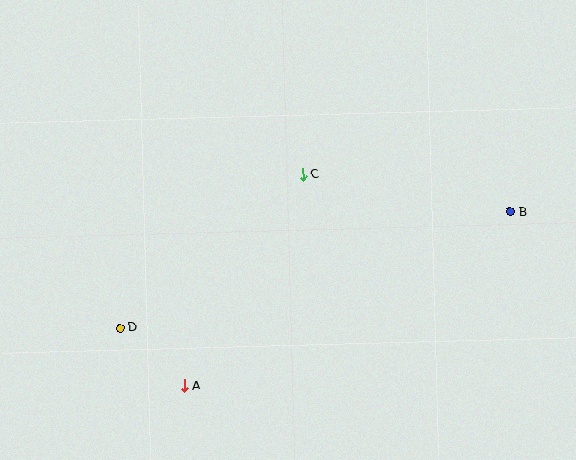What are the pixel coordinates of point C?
Point C is at (303, 174).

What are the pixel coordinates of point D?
Point D is at (120, 328).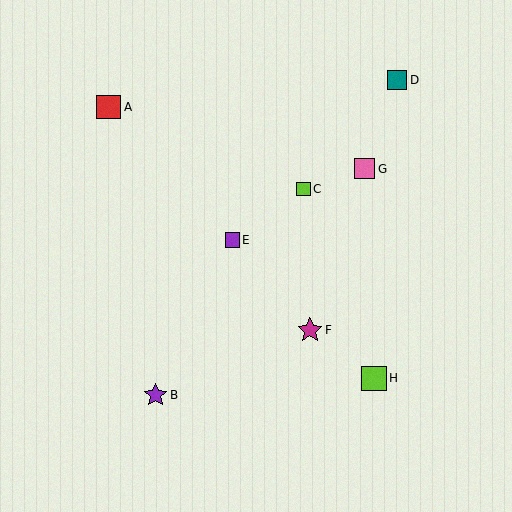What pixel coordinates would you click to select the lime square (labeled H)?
Click at (374, 378) to select the lime square H.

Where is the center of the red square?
The center of the red square is at (109, 107).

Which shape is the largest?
The magenta star (labeled F) is the largest.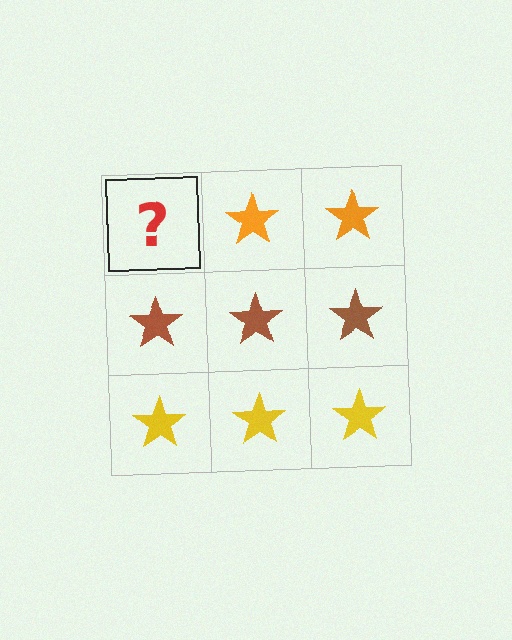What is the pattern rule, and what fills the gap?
The rule is that each row has a consistent color. The gap should be filled with an orange star.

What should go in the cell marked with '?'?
The missing cell should contain an orange star.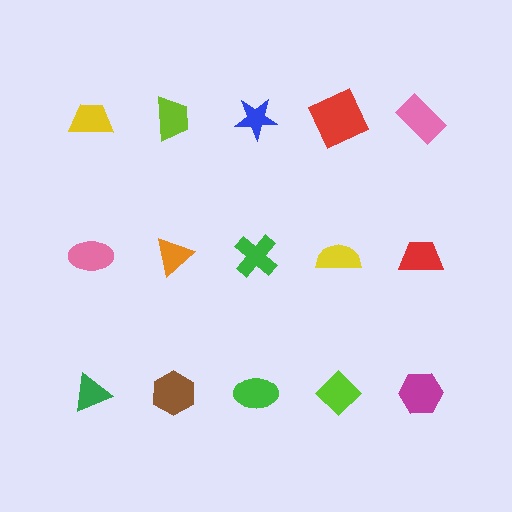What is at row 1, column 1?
A yellow trapezoid.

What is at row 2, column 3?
A green cross.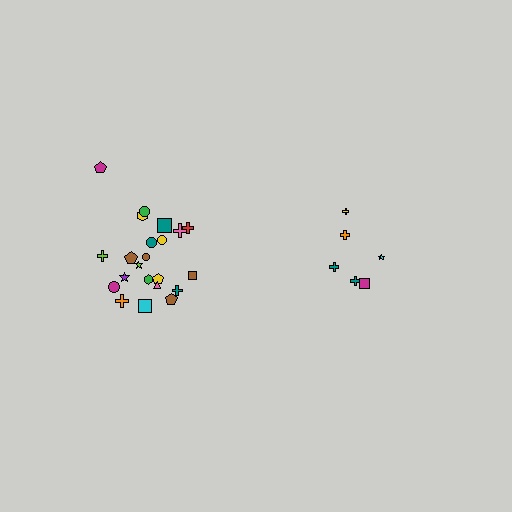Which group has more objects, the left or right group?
The left group.